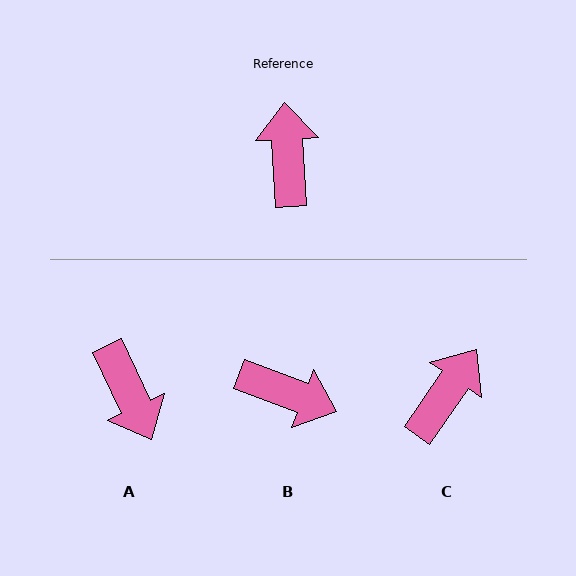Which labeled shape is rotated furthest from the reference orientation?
A, about 158 degrees away.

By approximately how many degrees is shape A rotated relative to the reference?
Approximately 158 degrees clockwise.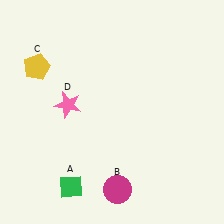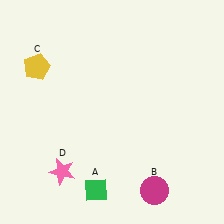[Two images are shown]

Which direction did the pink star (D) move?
The pink star (D) moved down.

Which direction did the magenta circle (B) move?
The magenta circle (B) moved right.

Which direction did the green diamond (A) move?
The green diamond (A) moved right.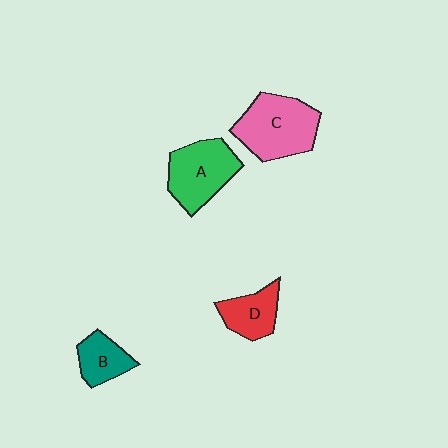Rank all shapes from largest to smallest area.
From largest to smallest: C (pink), A (green), D (red), B (teal).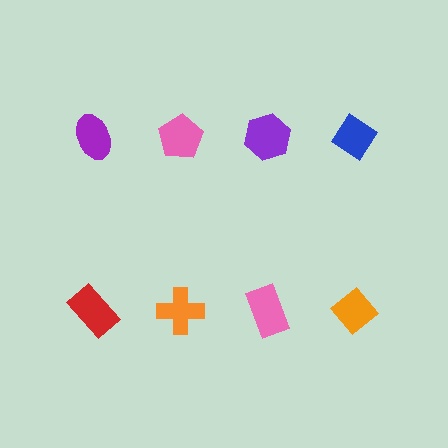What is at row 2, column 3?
A pink rectangle.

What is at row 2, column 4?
An orange diamond.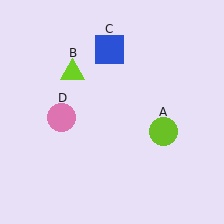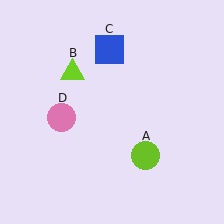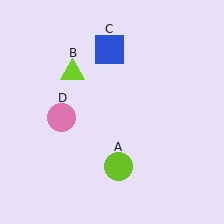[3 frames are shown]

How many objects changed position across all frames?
1 object changed position: lime circle (object A).